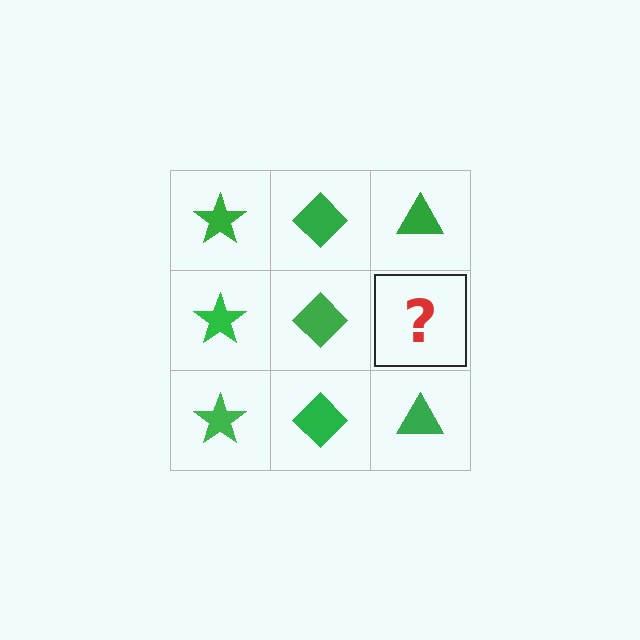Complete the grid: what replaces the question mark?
The question mark should be replaced with a green triangle.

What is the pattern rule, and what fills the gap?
The rule is that each column has a consistent shape. The gap should be filled with a green triangle.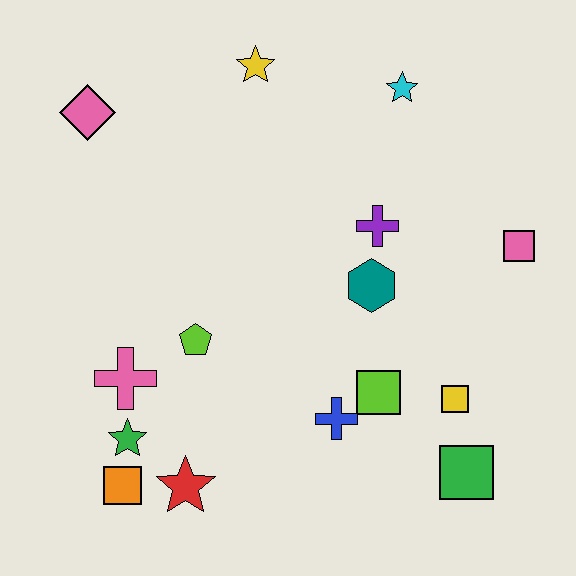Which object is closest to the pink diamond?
The yellow star is closest to the pink diamond.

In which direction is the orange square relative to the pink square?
The orange square is to the left of the pink square.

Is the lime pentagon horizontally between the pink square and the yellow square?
No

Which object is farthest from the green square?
The pink diamond is farthest from the green square.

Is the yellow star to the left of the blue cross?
Yes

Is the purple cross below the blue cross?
No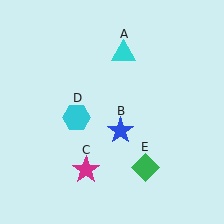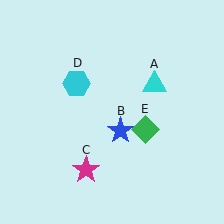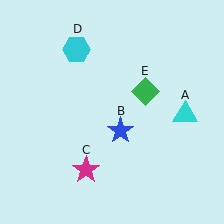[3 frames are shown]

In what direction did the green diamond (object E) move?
The green diamond (object E) moved up.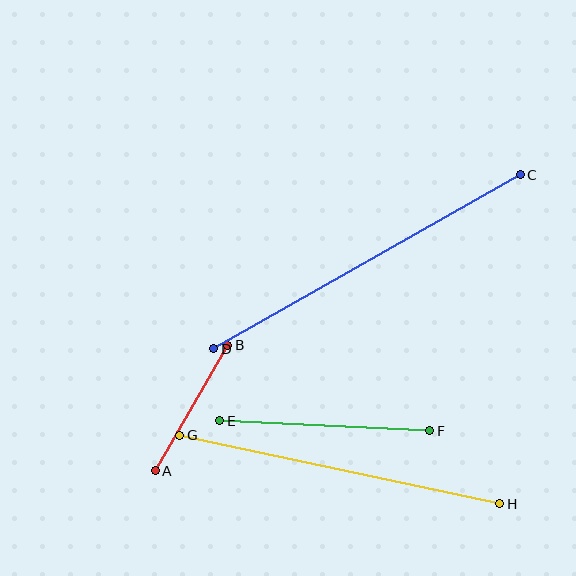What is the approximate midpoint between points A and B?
The midpoint is at approximately (192, 408) pixels.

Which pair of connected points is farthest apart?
Points C and D are farthest apart.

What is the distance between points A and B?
The distance is approximately 145 pixels.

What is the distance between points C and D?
The distance is approximately 353 pixels.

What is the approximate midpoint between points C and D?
The midpoint is at approximately (367, 262) pixels.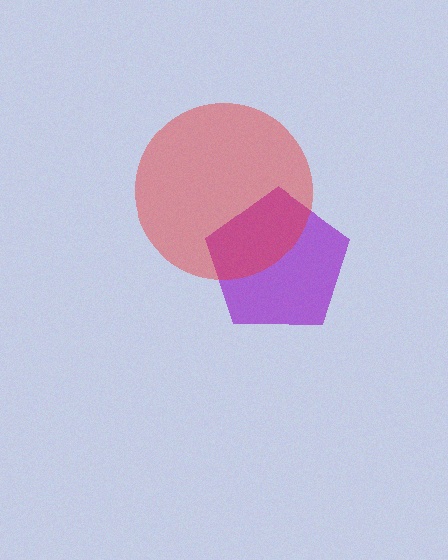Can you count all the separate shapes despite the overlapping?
Yes, there are 2 separate shapes.